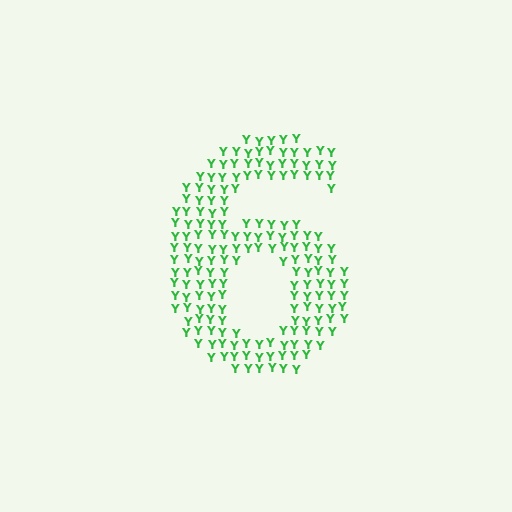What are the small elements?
The small elements are letter Y's.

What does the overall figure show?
The overall figure shows the digit 6.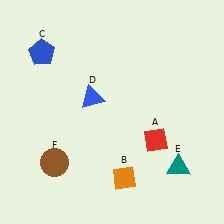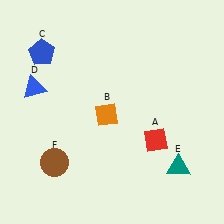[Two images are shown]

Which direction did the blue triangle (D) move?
The blue triangle (D) moved left.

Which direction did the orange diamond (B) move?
The orange diamond (B) moved up.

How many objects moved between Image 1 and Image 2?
2 objects moved between the two images.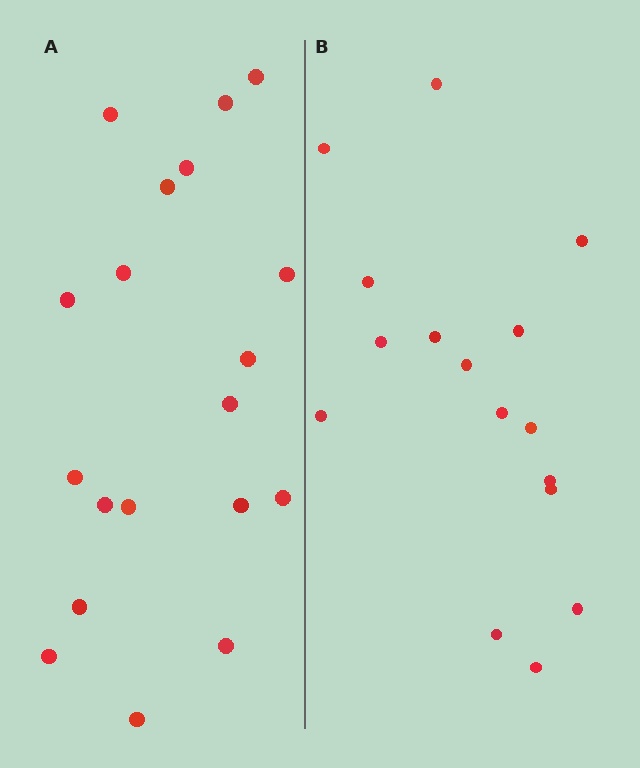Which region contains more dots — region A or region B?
Region A (the left region) has more dots.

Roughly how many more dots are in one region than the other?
Region A has just a few more — roughly 2 or 3 more dots than region B.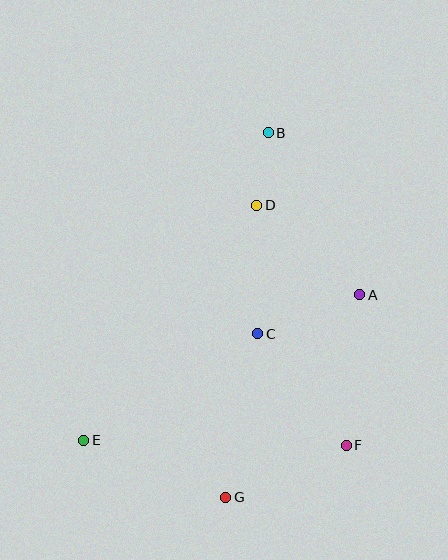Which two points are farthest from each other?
Points B and G are farthest from each other.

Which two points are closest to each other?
Points B and D are closest to each other.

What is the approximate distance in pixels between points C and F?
The distance between C and F is approximately 142 pixels.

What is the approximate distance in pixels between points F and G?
The distance between F and G is approximately 131 pixels.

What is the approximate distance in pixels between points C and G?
The distance between C and G is approximately 166 pixels.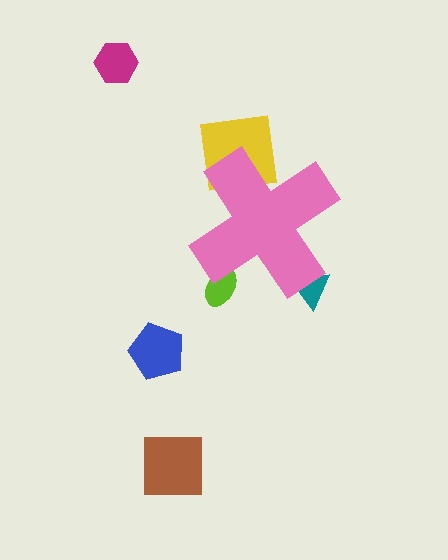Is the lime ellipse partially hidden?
Yes, the lime ellipse is partially hidden behind the pink cross.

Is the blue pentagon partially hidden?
No, the blue pentagon is fully visible.